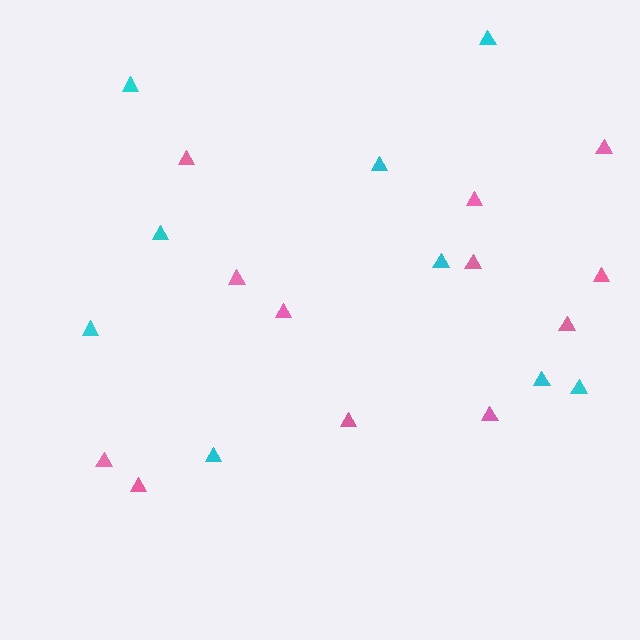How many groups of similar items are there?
There are 2 groups: one group of pink triangles (12) and one group of cyan triangles (9).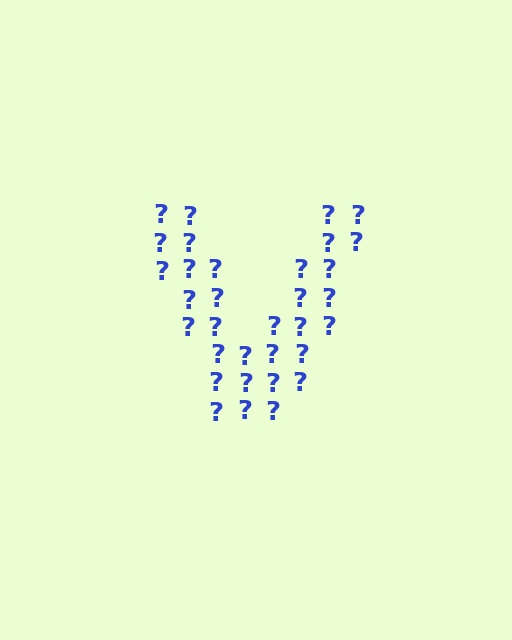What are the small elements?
The small elements are question marks.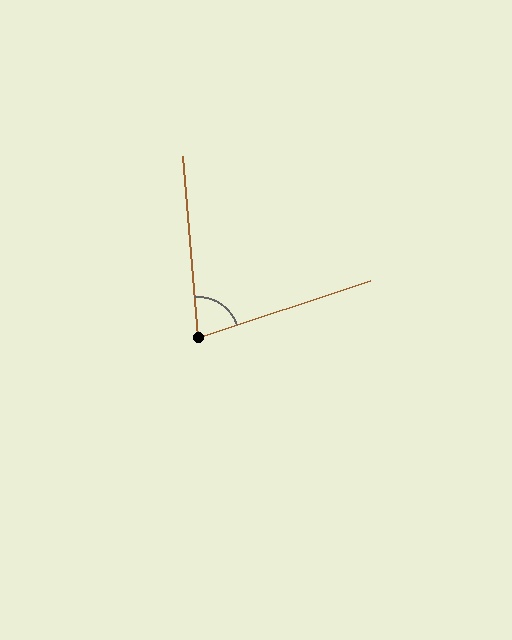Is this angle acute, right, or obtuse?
It is acute.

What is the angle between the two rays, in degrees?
Approximately 76 degrees.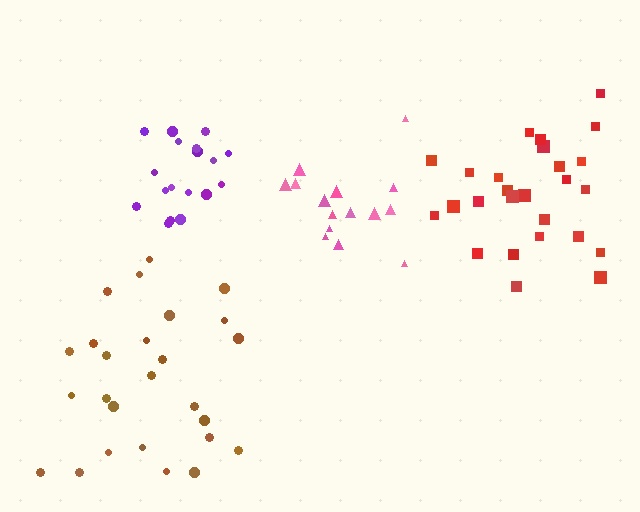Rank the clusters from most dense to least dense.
purple, pink, brown, red.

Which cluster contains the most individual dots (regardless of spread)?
Brown (26).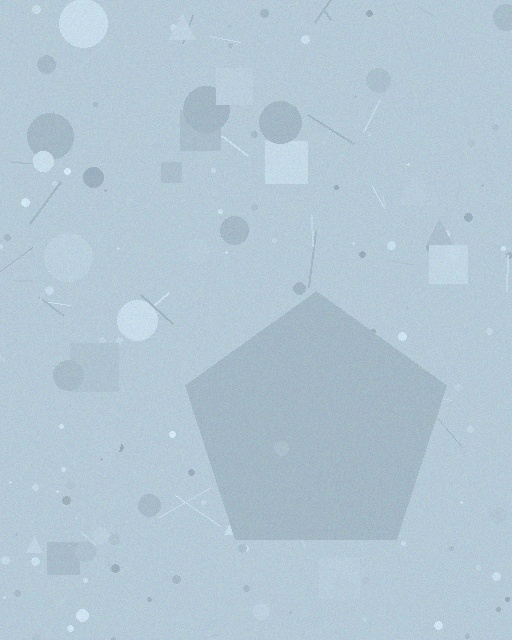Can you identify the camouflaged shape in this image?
The camouflaged shape is a pentagon.